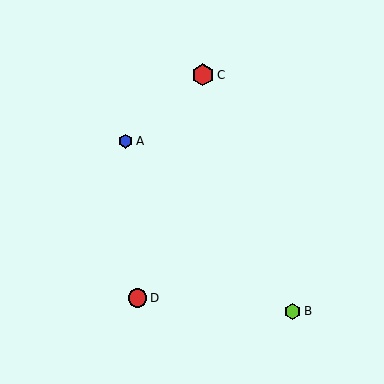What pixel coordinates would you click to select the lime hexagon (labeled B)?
Click at (292, 312) to select the lime hexagon B.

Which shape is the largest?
The red hexagon (labeled C) is the largest.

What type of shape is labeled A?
Shape A is a blue hexagon.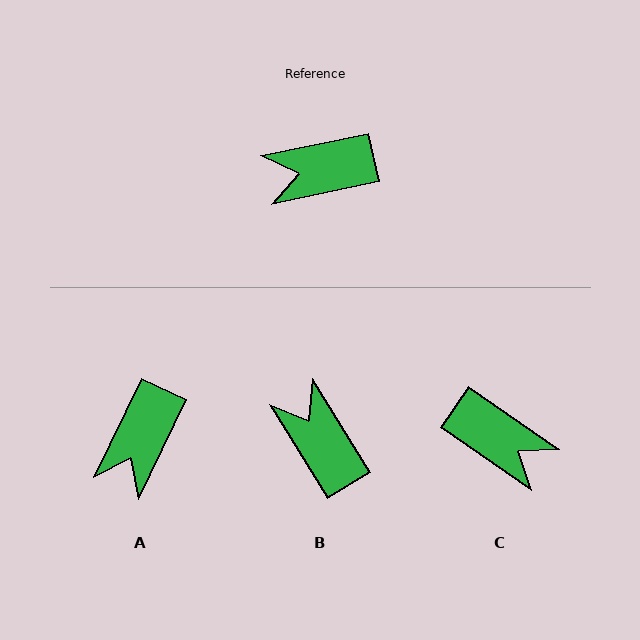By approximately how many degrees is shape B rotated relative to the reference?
Approximately 70 degrees clockwise.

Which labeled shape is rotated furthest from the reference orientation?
C, about 133 degrees away.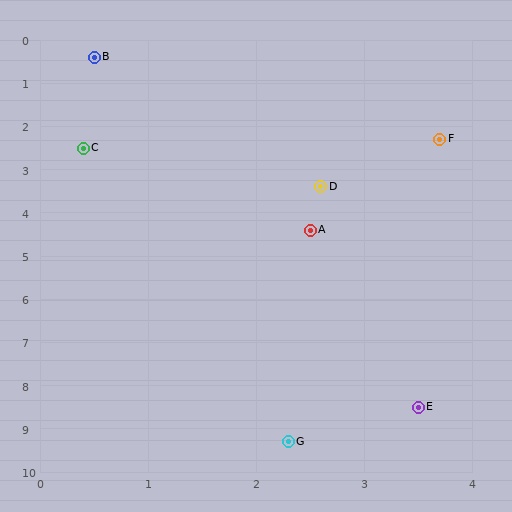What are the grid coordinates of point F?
Point F is at approximately (3.7, 2.3).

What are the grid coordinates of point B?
Point B is at approximately (0.5, 0.4).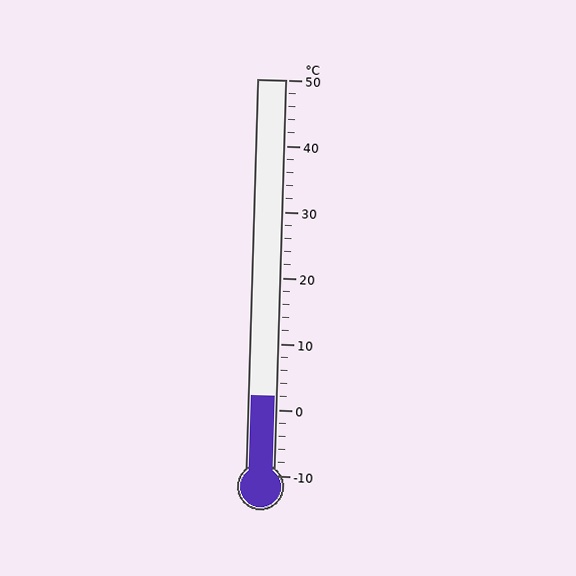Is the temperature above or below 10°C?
The temperature is below 10°C.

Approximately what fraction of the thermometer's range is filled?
The thermometer is filled to approximately 20% of its range.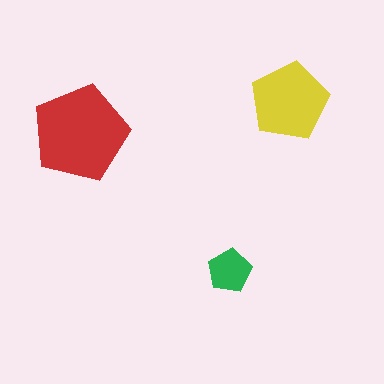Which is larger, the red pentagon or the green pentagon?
The red one.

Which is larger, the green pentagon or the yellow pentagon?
The yellow one.